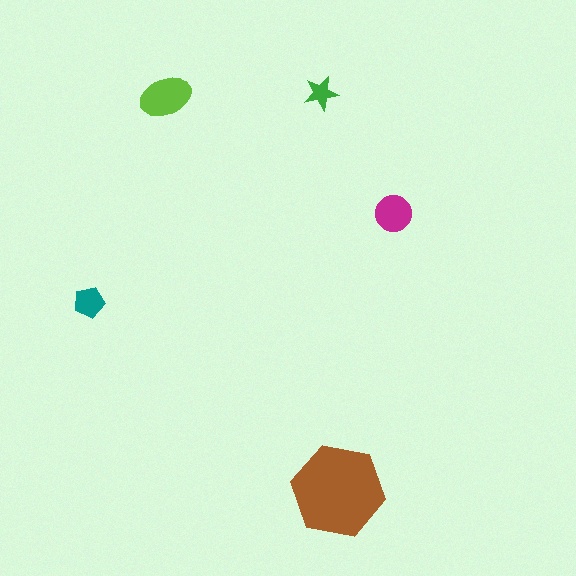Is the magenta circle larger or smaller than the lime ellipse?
Smaller.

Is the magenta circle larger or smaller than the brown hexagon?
Smaller.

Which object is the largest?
The brown hexagon.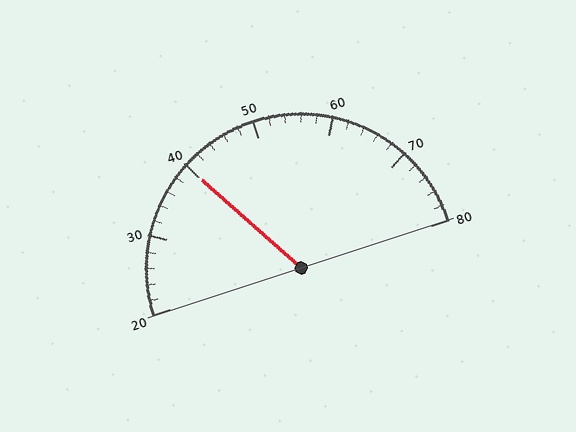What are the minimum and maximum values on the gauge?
The gauge ranges from 20 to 80.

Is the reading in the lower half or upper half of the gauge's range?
The reading is in the lower half of the range (20 to 80).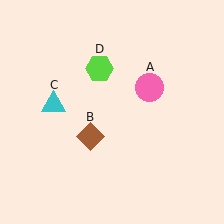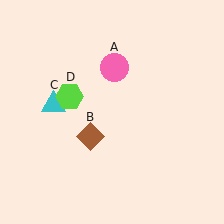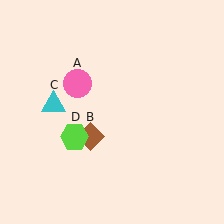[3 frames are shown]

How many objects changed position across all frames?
2 objects changed position: pink circle (object A), lime hexagon (object D).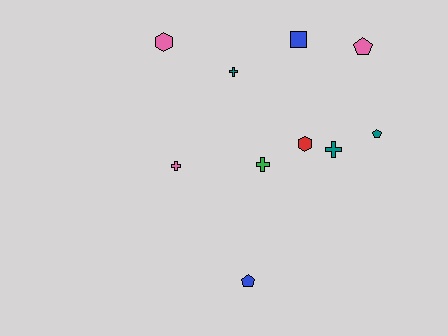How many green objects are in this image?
There is 1 green object.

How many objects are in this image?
There are 10 objects.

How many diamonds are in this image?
There are no diamonds.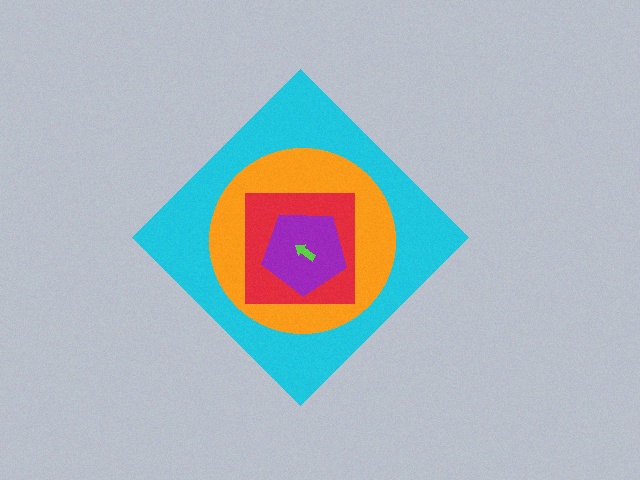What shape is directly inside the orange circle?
The red square.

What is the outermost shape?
The cyan diamond.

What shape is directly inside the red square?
The purple pentagon.